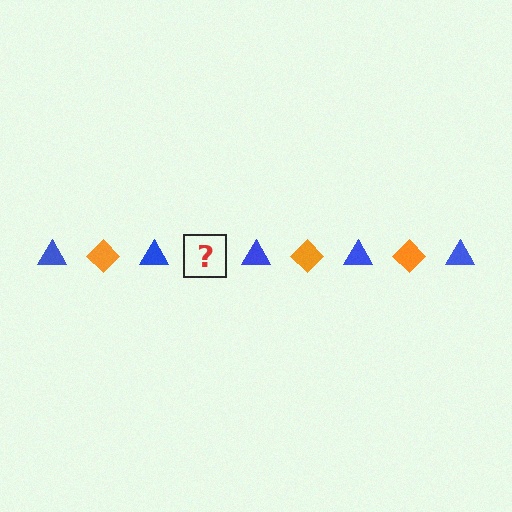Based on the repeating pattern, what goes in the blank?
The blank should be an orange diamond.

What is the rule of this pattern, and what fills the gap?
The rule is that the pattern alternates between blue triangle and orange diamond. The gap should be filled with an orange diamond.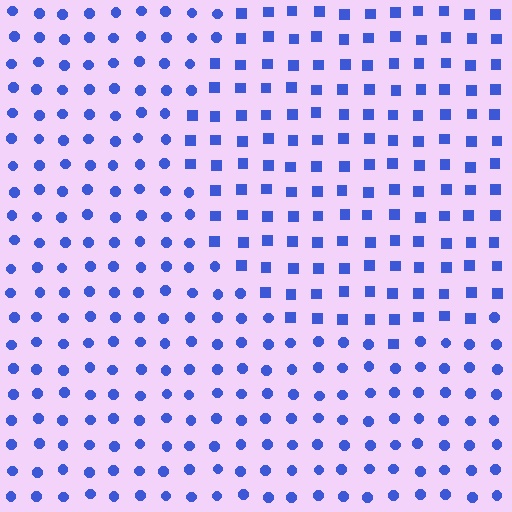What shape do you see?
I see a circle.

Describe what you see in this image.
The image is filled with small blue elements arranged in a uniform grid. A circle-shaped region contains squares, while the surrounding area contains circles. The boundary is defined purely by the change in element shape.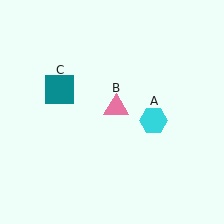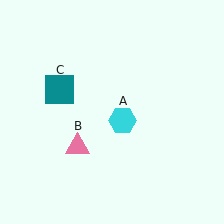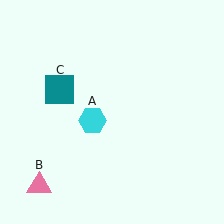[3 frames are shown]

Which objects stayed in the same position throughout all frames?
Teal square (object C) remained stationary.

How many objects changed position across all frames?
2 objects changed position: cyan hexagon (object A), pink triangle (object B).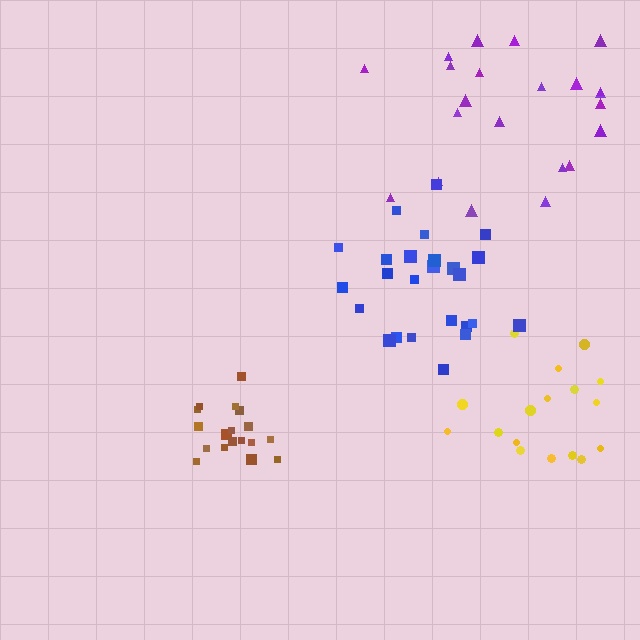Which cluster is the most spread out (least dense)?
Purple.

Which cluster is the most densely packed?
Brown.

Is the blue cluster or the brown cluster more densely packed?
Brown.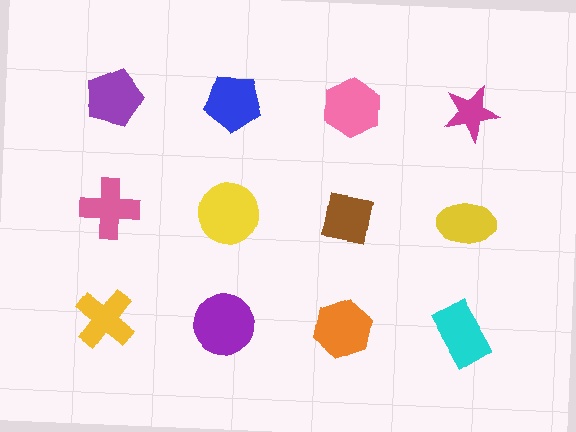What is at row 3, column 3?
An orange hexagon.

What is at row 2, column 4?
A yellow ellipse.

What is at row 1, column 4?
A magenta star.